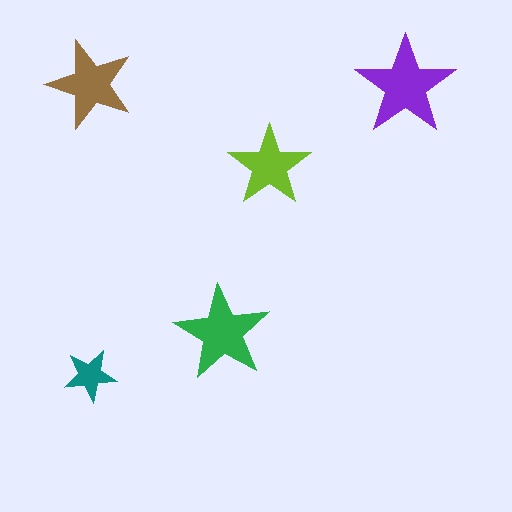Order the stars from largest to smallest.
the purple one, the green one, the brown one, the lime one, the teal one.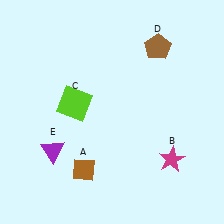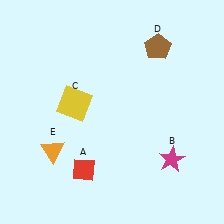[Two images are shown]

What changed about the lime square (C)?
In Image 1, C is lime. In Image 2, it changed to yellow.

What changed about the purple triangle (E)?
In Image 1, E is purple. In Image 2, it changed to orange.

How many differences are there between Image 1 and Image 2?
There are 3 differences between the two images.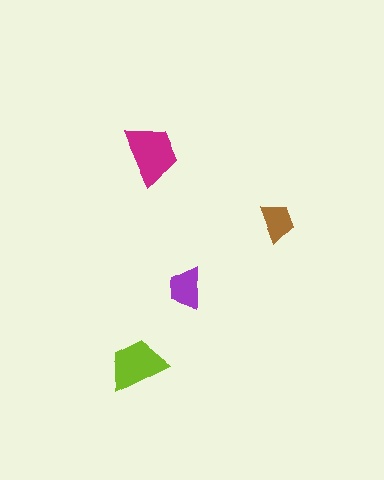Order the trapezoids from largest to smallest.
the magenta one, the lime one, the purple one, the brown one.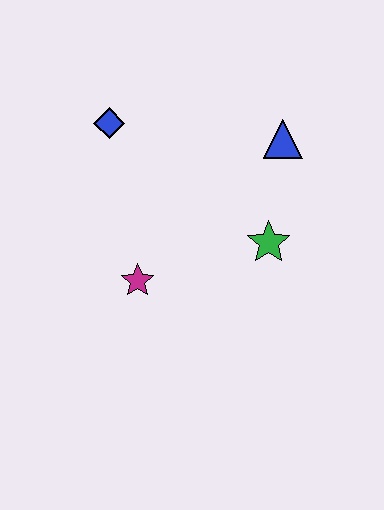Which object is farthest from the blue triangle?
The magenta star is farthest from the blue triangle.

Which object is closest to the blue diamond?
The magenta star is closest to the blue diamond.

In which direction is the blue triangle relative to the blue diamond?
The blue triangle is to the right of the blue diamond.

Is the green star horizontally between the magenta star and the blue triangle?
Yes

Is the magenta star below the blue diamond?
Yes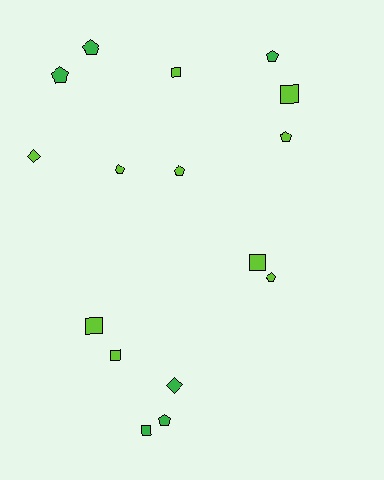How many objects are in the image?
There are 16 objects.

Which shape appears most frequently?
Pentagon, with 8 objects.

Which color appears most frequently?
Lime, with 10 objects.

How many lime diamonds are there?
There is 1 lime diamond.